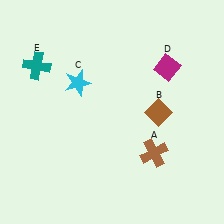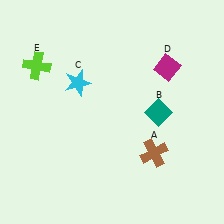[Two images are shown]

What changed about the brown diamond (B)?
In Image 1, B is brown. In Image 2, it changed to teal.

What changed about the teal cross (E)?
In Image 1, E is teal. In Image 2, it changed to lime.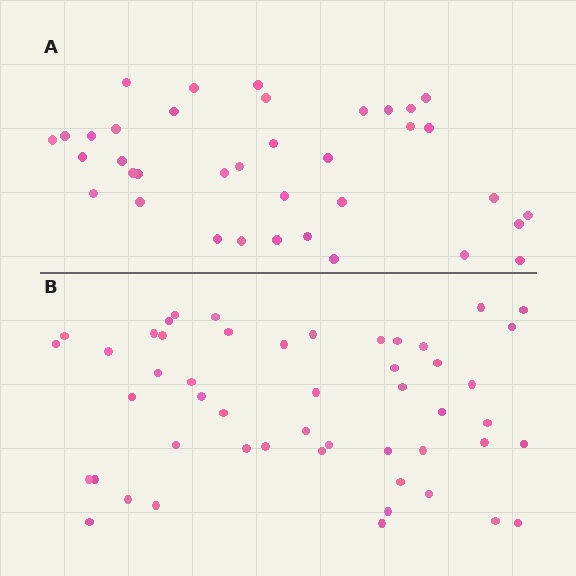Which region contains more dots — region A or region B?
Region B (the bottom region) has more dots.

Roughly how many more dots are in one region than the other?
Region B has approximately 15 more dots than region A.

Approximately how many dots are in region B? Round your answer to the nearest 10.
About 50 dots.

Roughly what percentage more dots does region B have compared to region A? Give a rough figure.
About 35% more.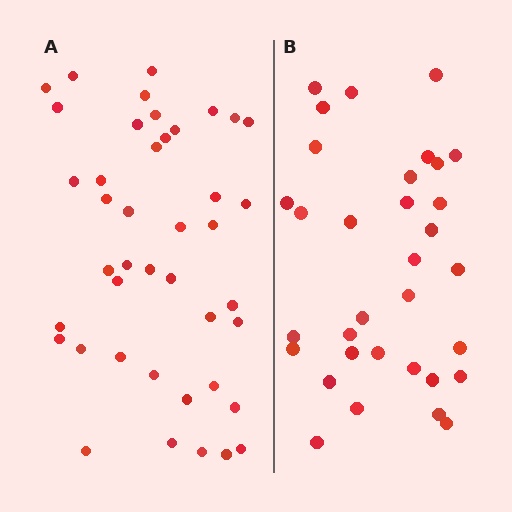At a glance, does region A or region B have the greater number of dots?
Region A (the left region) has more dots.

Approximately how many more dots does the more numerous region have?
Region A has roughly 8 or so more dots than region B.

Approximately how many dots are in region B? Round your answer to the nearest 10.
About 30 dots. (The exact count is 33, which rounds to 30.)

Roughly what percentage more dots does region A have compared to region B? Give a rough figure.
About 25% more.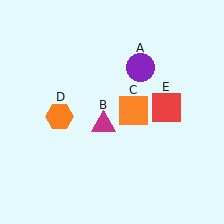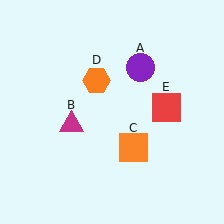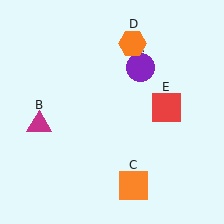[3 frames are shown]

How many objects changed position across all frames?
3 objects changed position: magenta triangle (object B), orange square (object C), orange hexagon (object D).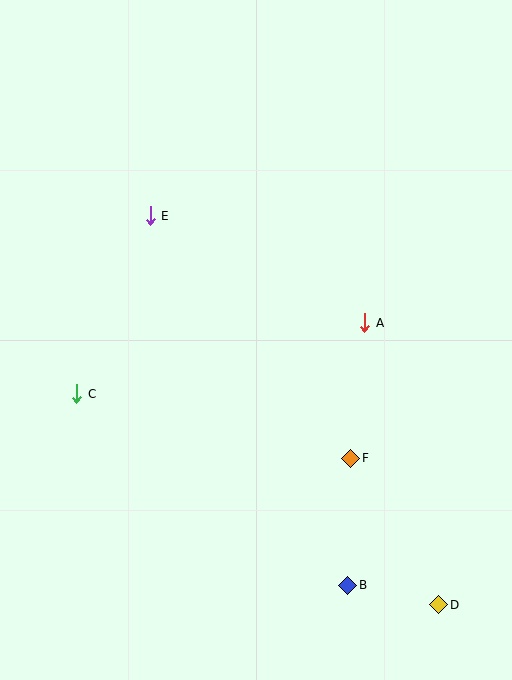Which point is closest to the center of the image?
Point A at (365, 323) is closest to the center.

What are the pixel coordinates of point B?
Point B is at (348, 585).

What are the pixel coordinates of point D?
Point D is at (439, 605).